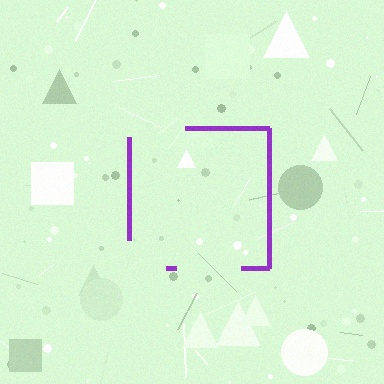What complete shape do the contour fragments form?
The contour fragments form a square.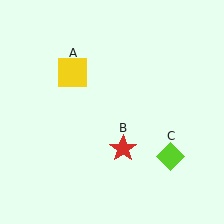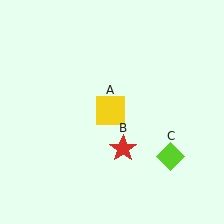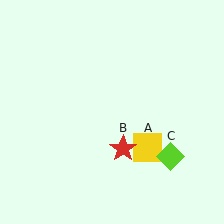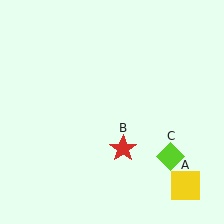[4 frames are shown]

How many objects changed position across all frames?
1 object changed position: yellow square (object A).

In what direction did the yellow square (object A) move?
The yellow square (object A) moved down and to the right.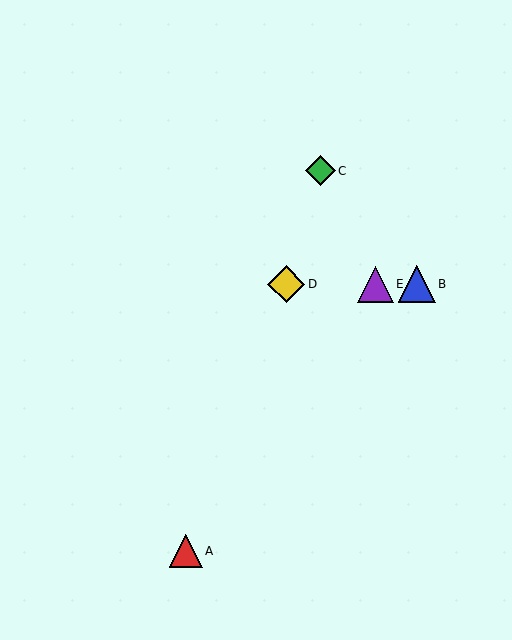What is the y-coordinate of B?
Object B is at y≈284.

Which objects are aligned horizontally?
Objects B, D, E are aligned horizontally.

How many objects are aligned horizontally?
3 objects (B, D, E) are aligned horizontally.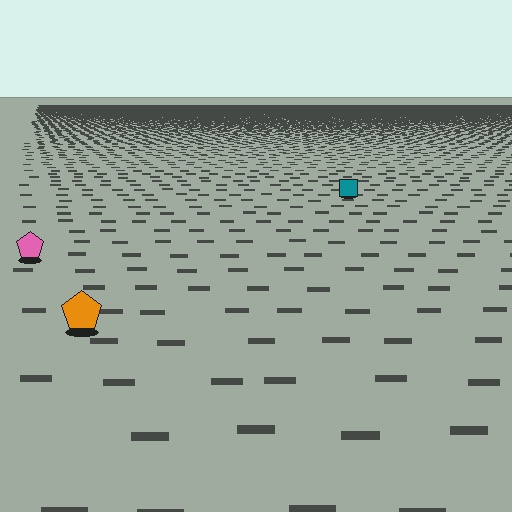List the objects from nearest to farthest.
From nearest to farthest: the orange pentagon, the pink pentagon, the teal square.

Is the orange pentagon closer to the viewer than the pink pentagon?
Yes. The orange pentagon is closer — you can tell from the texture gradient: the ground texture is coarser near it.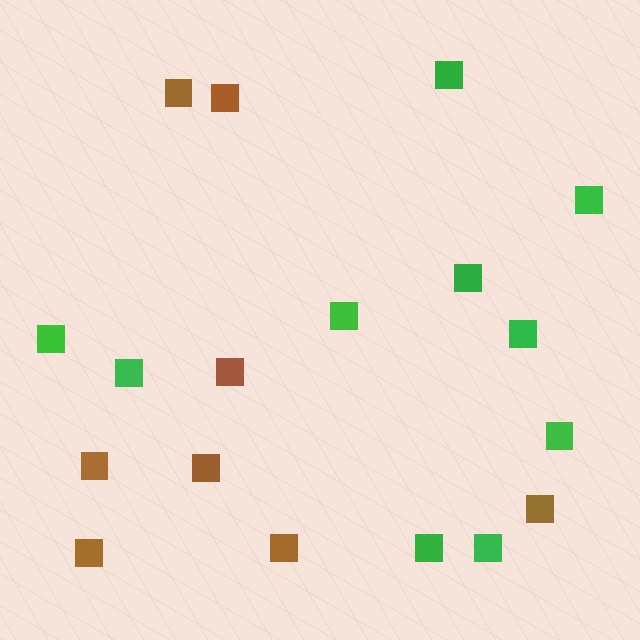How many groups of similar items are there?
There are 2 groups: one group of green squares (10) and one group of brown squares (8).